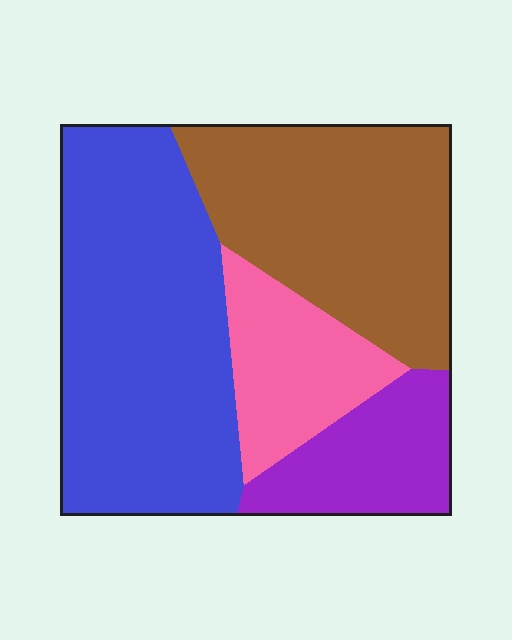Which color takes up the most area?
Blue, at roughly 40%.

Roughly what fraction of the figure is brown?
Brown covers around 30% of the figure.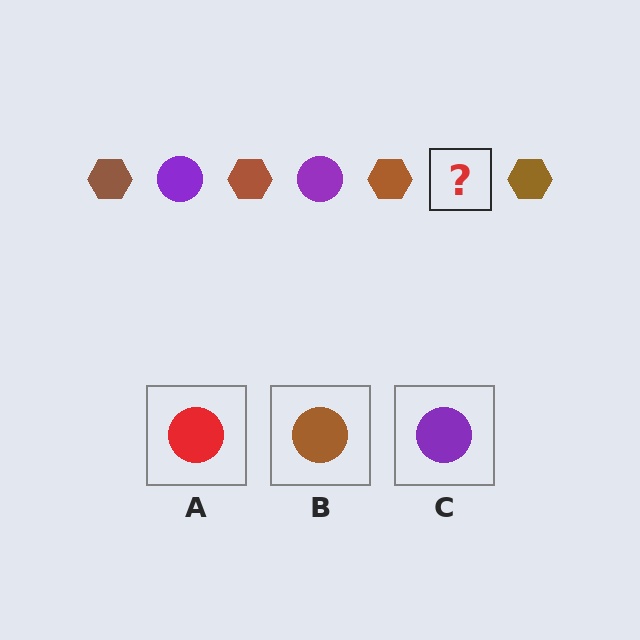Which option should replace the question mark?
Option C.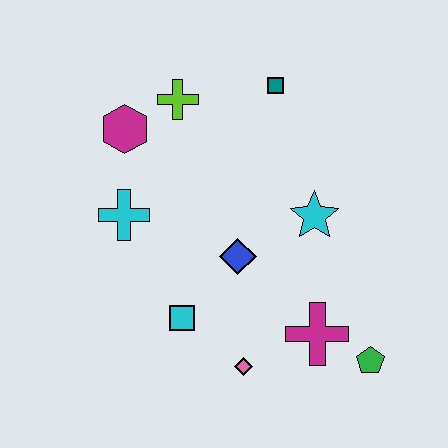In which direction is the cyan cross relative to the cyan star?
The cyan cross is to the left of the cyan star.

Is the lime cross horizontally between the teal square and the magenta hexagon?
Yes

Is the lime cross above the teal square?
No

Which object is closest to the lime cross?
The magenta hexagon is closest to the lime cross.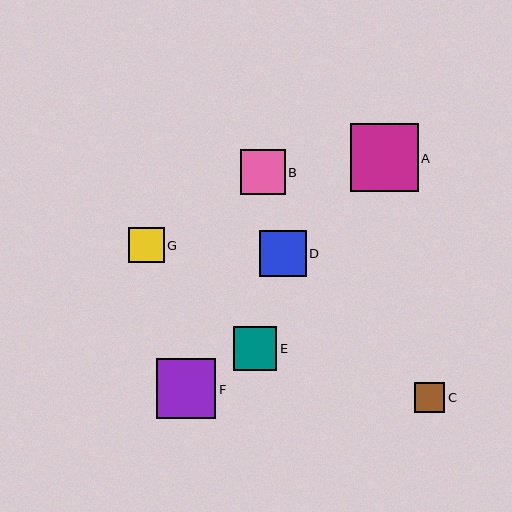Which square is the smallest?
Square C is the smallest with a size of approximately 30 pixels.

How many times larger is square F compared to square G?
Square F is approximately 1.7 times the size of square G.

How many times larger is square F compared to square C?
Square F is approximately 2.0 times the size of square C.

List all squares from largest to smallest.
From largest to smallest: A, F, D, B, E, G, C.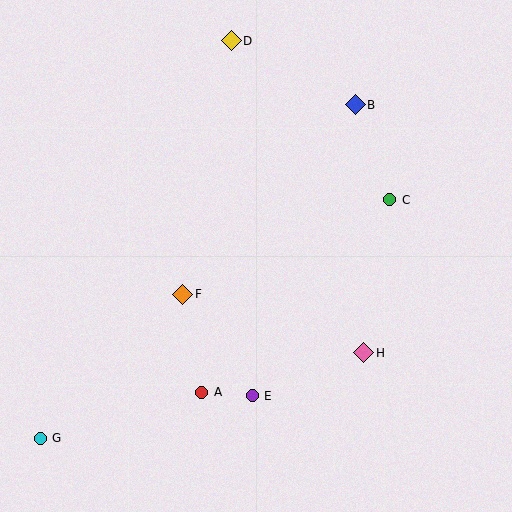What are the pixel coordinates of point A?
Point A is at (202, 392).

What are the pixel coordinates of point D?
Point D is at (231, 41).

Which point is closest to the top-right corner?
Point B is closest to the top-right corner.